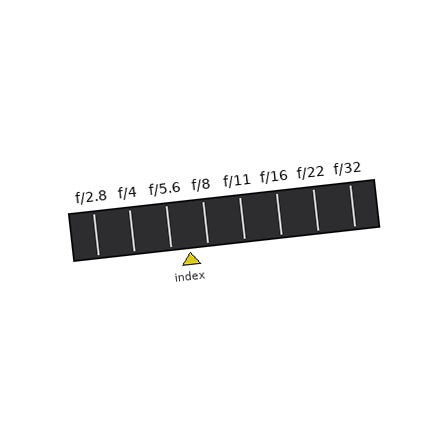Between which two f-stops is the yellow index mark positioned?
The index mark is between f/5.6 and f/8.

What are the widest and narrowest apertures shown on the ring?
The widest aperture shown is f/2.8 and the narrowest is f/32.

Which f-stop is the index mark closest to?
The index mark is closest to f/8.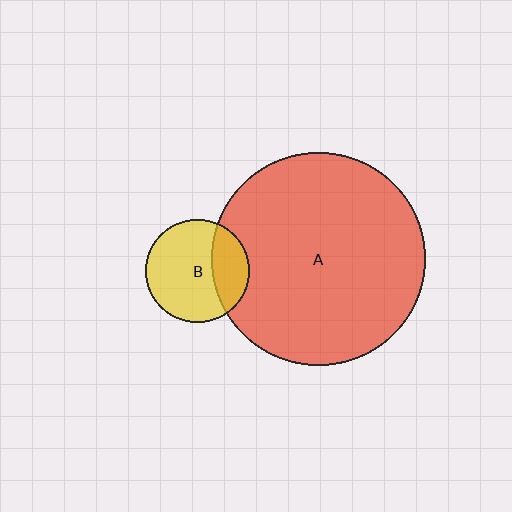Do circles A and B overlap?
Yes.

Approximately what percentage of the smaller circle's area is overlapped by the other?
Approximately 30%.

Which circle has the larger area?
Circle A (red).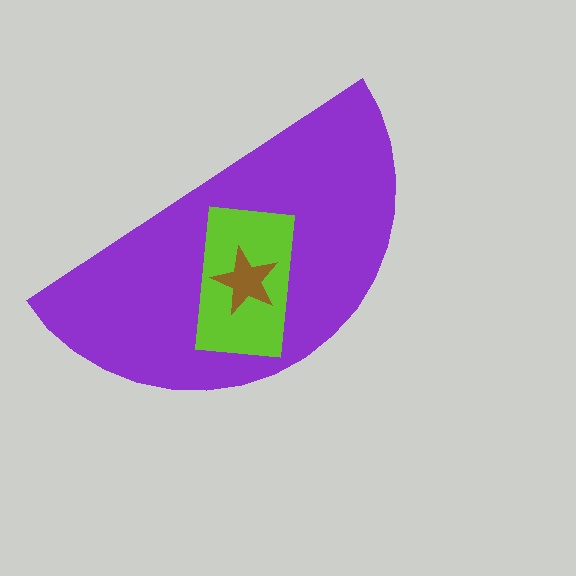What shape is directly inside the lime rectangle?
The brown star.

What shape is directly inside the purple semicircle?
The lime rectangle.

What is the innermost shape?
The brown star.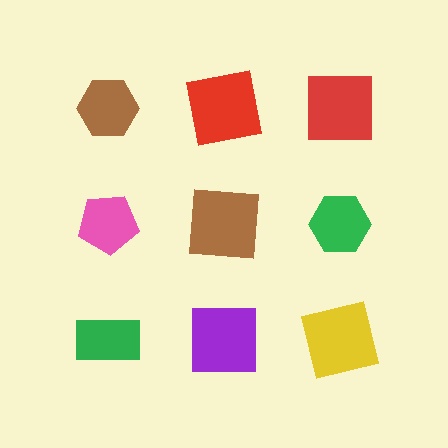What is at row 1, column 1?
A brown hexagon.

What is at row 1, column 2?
A red square.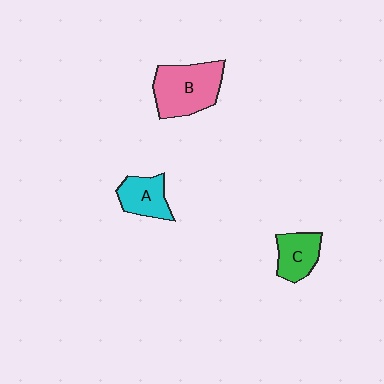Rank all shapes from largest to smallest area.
From largest to smallest: B (pink), A (cyan), C (green).